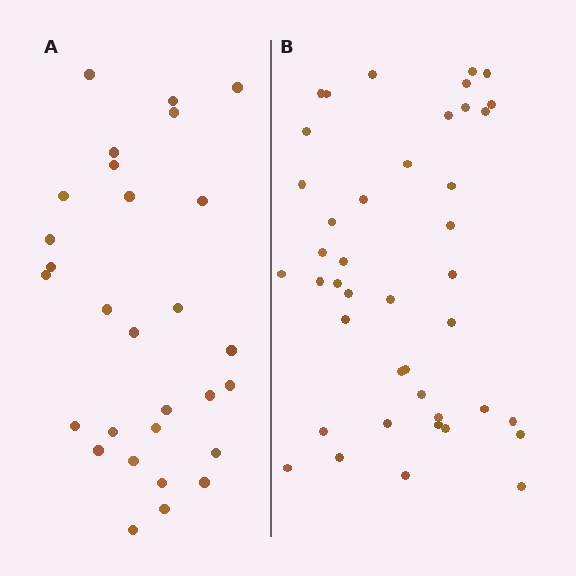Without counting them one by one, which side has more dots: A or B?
Region B (the right region) has more dots.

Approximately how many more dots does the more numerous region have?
Region B has approximately 15 more dots than region A.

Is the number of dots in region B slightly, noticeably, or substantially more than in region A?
Region B has noticeably more, but not dramatically so. The ratio is roughly 1.4 to 1.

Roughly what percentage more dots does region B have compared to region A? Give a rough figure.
About 45% more.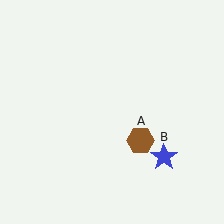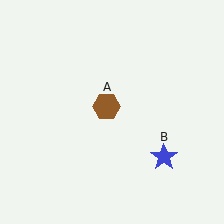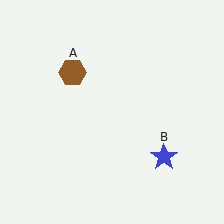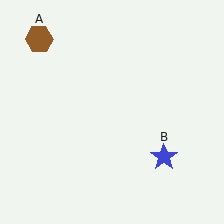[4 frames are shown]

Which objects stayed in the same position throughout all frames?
Blue star (object B) remained stationary.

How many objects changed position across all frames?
1 object changed position: brown hexagon (object A).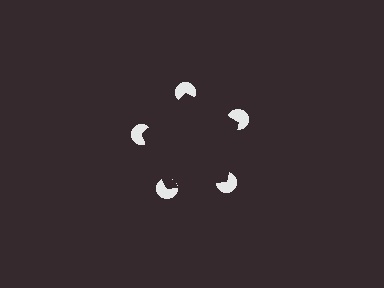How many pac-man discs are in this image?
There are 5 — one at each vertex of the illusory pentagon.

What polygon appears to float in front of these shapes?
An illusory pentagon — its edges are inferred from the aligned wedge cuts in the pac-man discs, not physically drawn.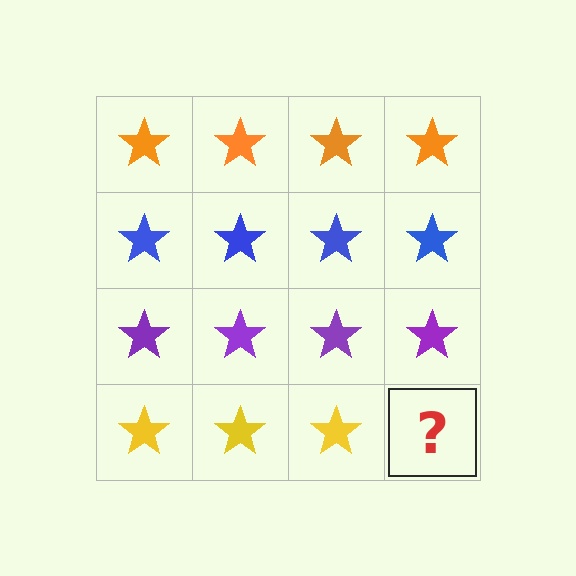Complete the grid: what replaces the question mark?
The question mark should be replaced with a yellow star.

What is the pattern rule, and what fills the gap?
The rule is that each row has a consistent color. The gap should be filled with a yellow star.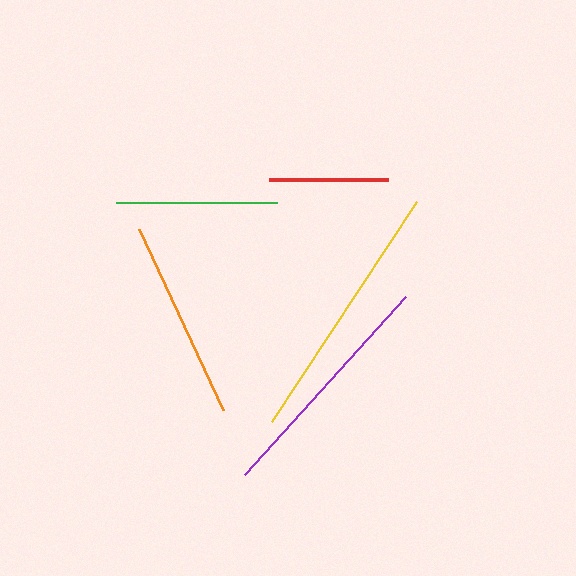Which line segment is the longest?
The yellow line is the longest at approximately 264 pixels.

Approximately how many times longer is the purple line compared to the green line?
The purple line is approximately 1.5 times the length of the green line.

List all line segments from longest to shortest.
From longest to shortest: yellow, purple, orange, green, red.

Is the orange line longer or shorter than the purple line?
The purple line is longer than the orange line.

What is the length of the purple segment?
The purple segment is approximately 240 pixels long.